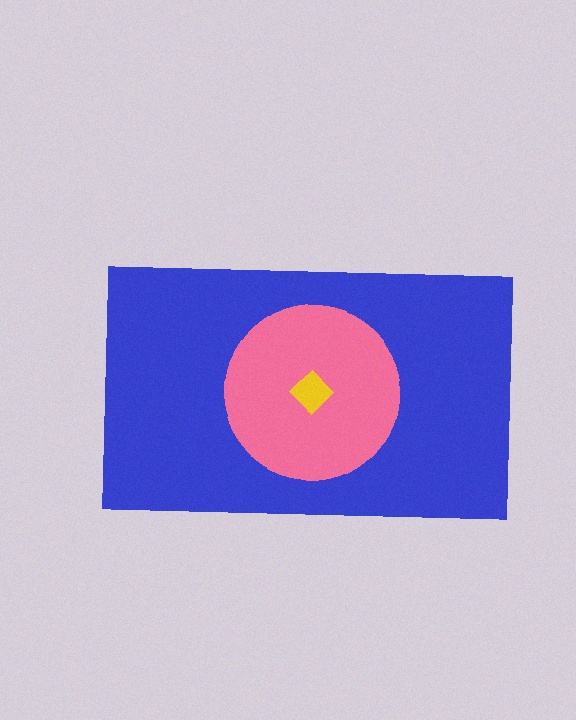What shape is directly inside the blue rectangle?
The pink circle.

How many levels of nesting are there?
3.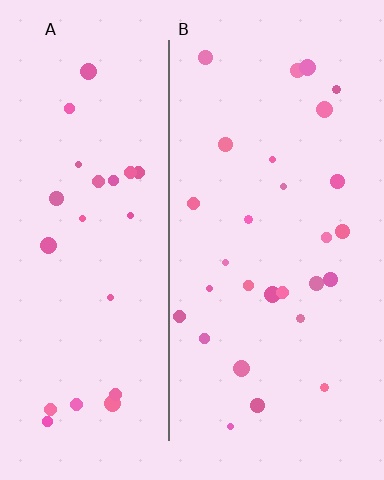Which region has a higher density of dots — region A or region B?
B (the right).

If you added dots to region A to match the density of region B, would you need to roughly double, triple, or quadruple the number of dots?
Approximately double.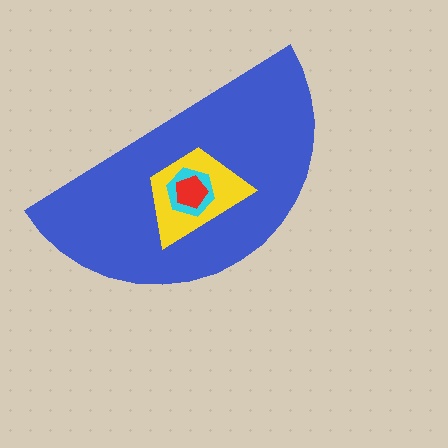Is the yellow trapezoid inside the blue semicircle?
Yes.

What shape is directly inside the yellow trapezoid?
The cyan hexagon.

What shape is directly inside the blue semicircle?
The yellow trapezoid.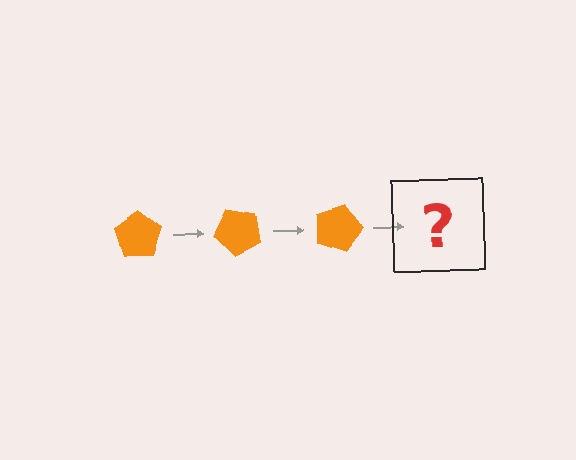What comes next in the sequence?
The next element should be an orange pentagon rotated 135 degrees.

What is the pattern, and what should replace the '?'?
The pattern is that the pentagon rotates 45 degrees each step. The '?' should be an orange pentagon rotated 135 degrees.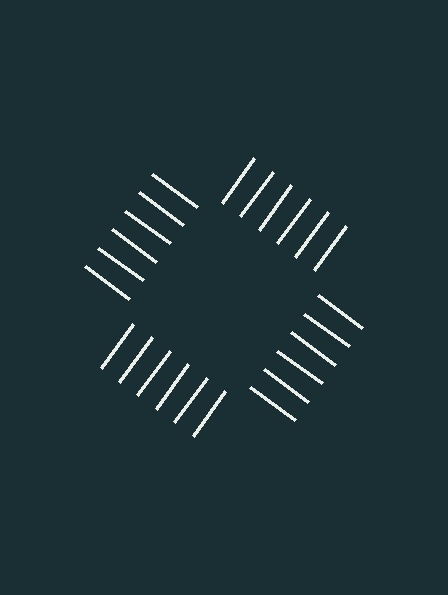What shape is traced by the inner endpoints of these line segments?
An illusory square — the line segments terminate on its edges but no continuous stroke is drawn.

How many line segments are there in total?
24 — 6 along each of the 4 edges.